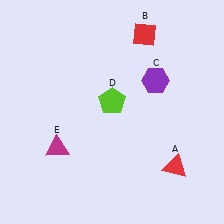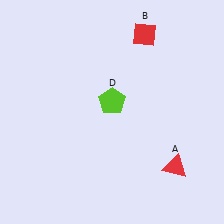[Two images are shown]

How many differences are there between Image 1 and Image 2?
There are 2 differences between the two images.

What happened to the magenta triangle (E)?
The magenta triangle (E) was removed in Image 2. It was in the bottom-left area of Image 1.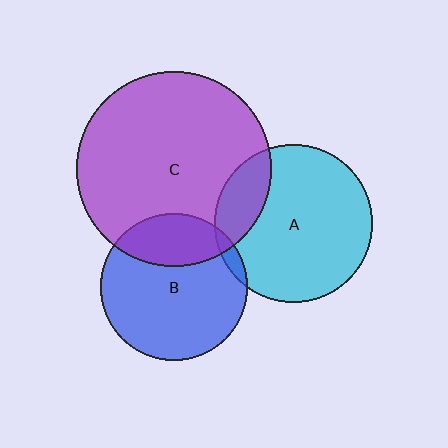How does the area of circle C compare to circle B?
Approximately 1.7 times.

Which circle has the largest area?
Circle C (purple).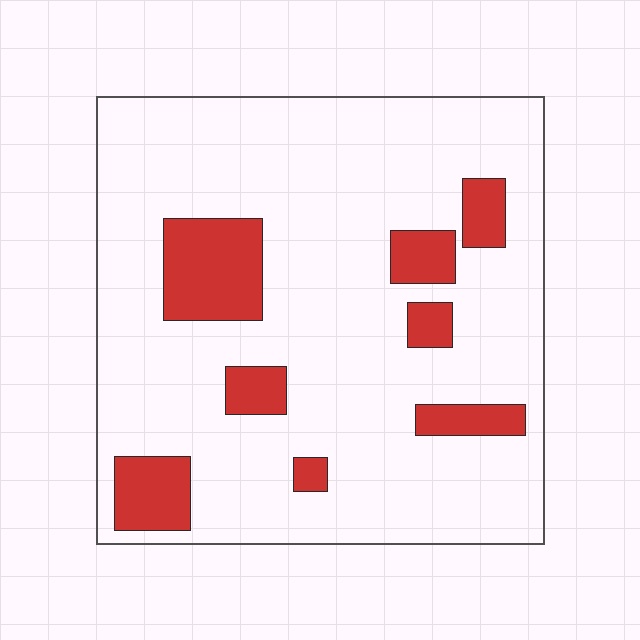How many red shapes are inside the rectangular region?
8.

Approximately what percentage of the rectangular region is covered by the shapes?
Approximately 15%.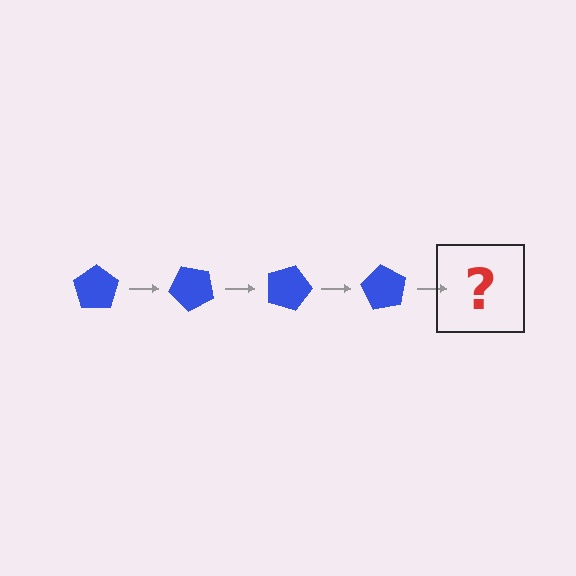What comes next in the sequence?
The next element should be a blue pentagon rotated 180 degrees.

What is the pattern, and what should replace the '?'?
The pattern is that the pentagon rotates 45 degrees each step. The '?' should be a blue pentagon rotated 180 degrees.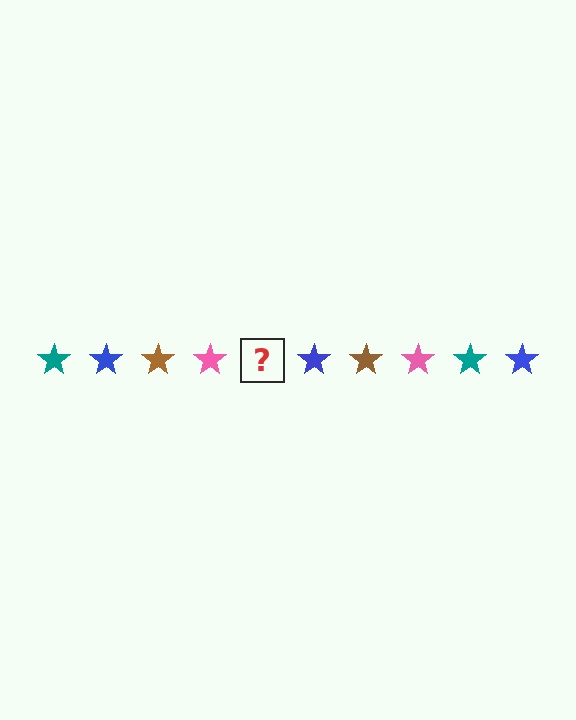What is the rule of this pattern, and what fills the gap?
The rule is that the pattern cycles through teal, blue, brown, pink stars. The gap should be filled with a teal star.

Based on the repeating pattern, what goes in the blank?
The blank should be a teal star.